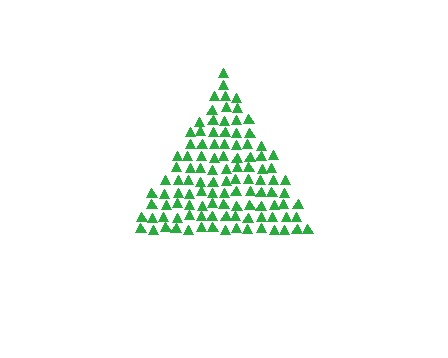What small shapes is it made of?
It is made of small triangles.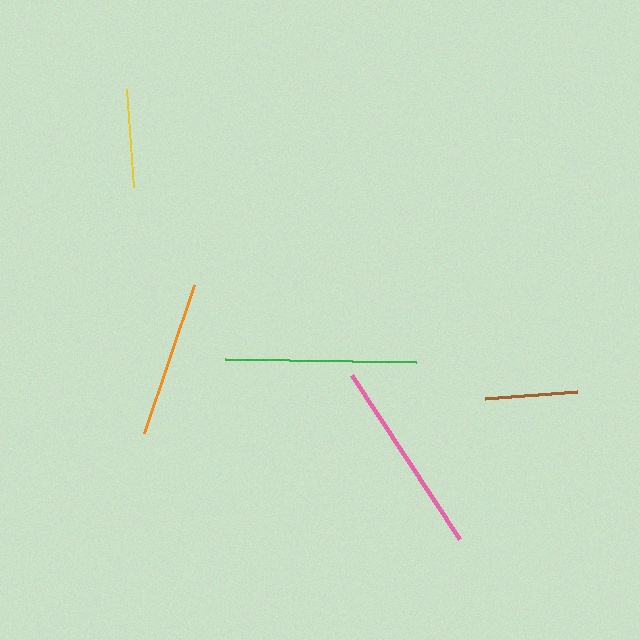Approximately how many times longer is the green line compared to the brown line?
The green line is approximately 2.1 times the length of the brown line.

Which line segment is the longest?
The pink line is the longest at approximately 196 pixels.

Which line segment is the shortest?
The brown line is the shortest at approximately 92 pixels.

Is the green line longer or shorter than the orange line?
The green line is longer than the orange line.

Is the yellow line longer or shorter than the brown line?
The yellow line is longer than the brown line.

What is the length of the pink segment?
The pink segment is approximately 196 pixels long.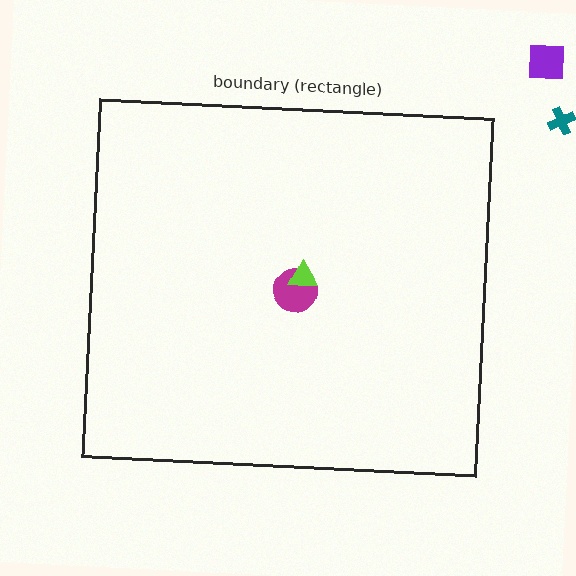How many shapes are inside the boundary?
2 inside, 2 outside.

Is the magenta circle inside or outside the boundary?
Inside.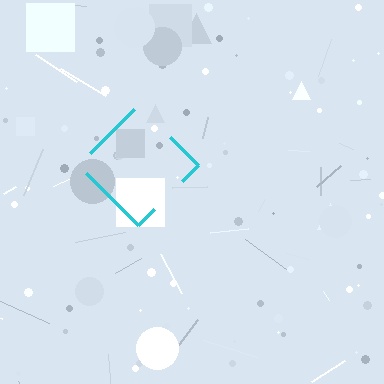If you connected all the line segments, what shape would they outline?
They would outline a diamond.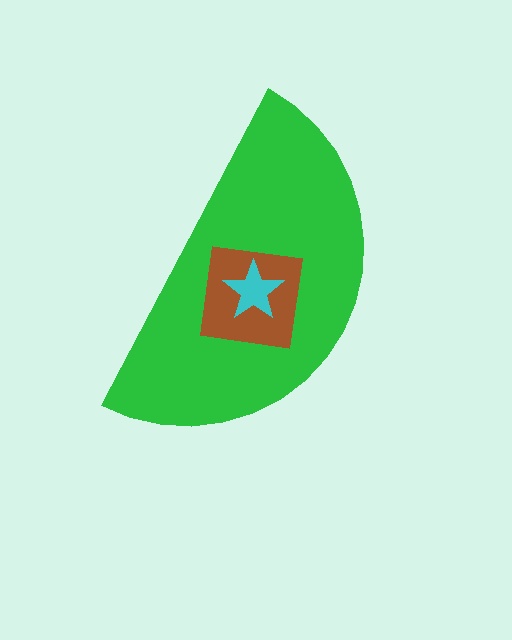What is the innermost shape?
The cyan star.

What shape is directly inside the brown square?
The cyan star.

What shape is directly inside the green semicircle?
The brown square.